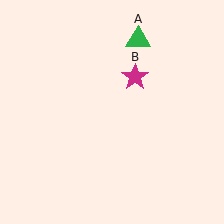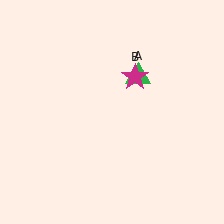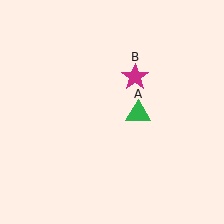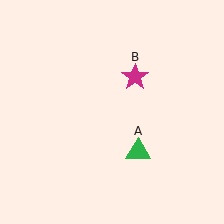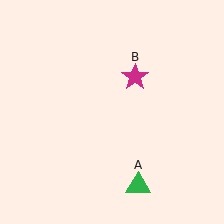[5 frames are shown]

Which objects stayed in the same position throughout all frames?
Magenta star (object B) remained stationary.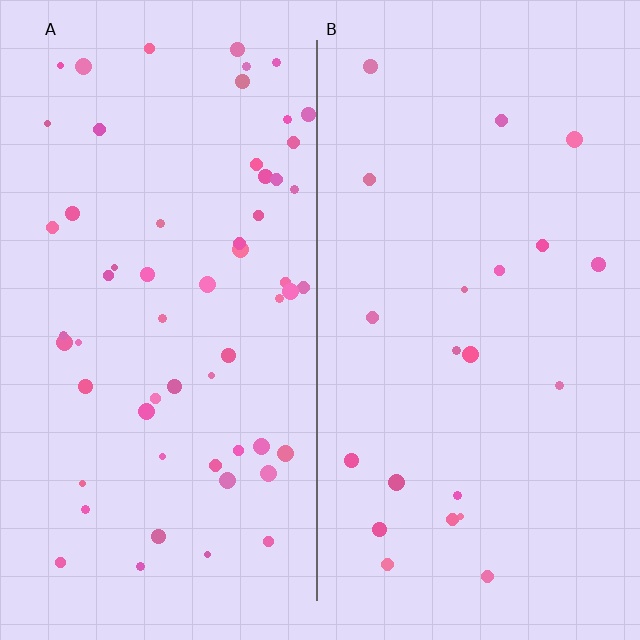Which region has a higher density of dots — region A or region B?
A (the left).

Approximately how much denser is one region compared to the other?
Approximately 2.8× — region A over region B.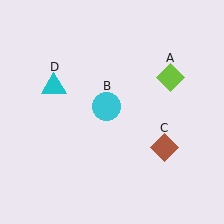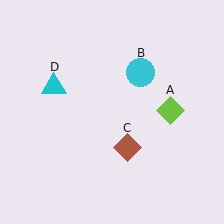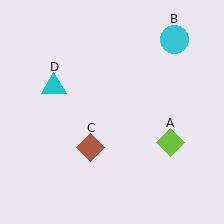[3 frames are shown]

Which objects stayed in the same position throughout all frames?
Cyan triangle (object D) remained stationary.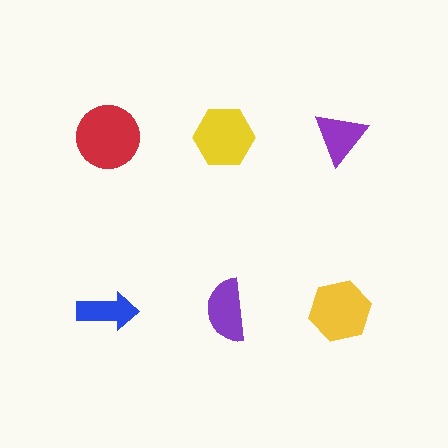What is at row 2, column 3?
A yellow hexagon.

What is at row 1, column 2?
A yellow hexagon.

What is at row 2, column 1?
A blue arrow.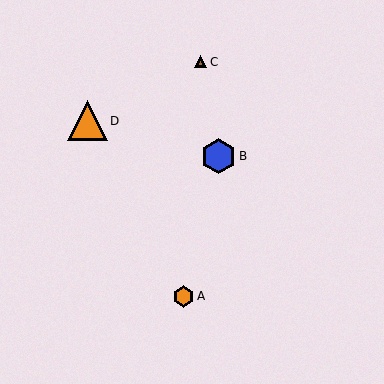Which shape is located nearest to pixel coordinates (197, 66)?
The brown triangle (labeled C) at (201, 62) is nearest to that location.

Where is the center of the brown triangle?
The center of the brown triangle is at (201, 62).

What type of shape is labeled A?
Shape A is an orange hexagon.